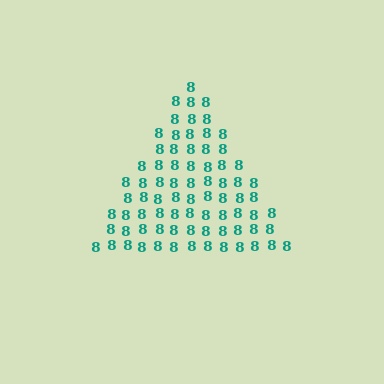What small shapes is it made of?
It is made of small digit 8's.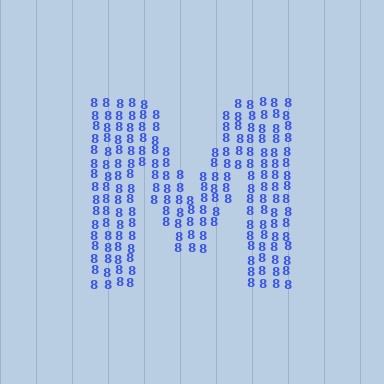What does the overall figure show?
The overall figure shows the letter M.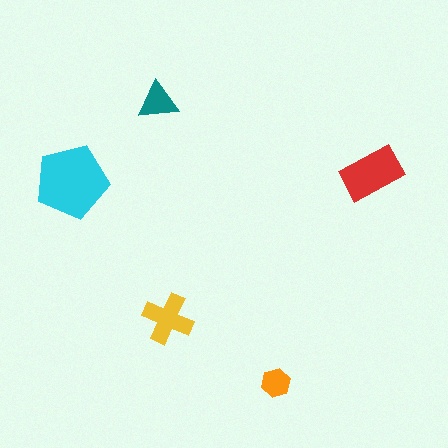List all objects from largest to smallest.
The cyan pentagon, the red rectangle, the yellow cross, the teal triangle, the orange hexagon.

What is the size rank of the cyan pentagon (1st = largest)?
1st.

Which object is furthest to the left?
The cyan pentagon is leftmost.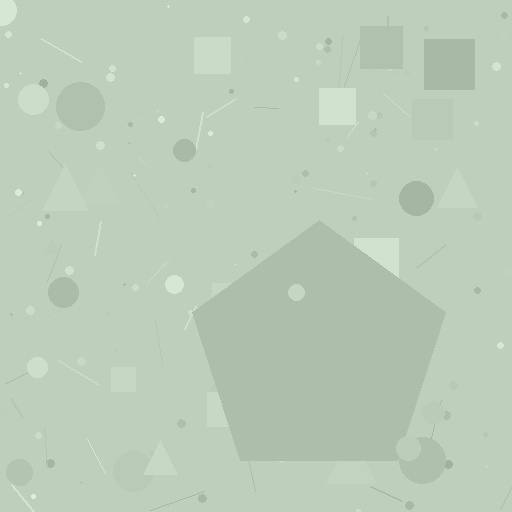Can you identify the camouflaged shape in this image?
The camouflaged shape is a pentagon.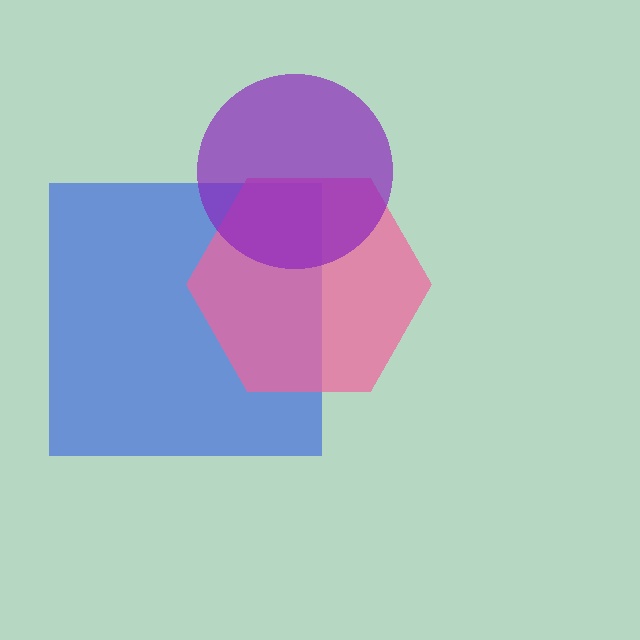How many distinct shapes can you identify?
There are 3 distinct shapes: a blue square, a pink hexagon, a purple circle.